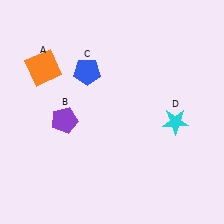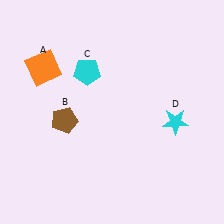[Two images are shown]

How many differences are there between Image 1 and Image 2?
There are 2 differences between the two images.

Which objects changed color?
B changed from purple to brown. C changed from blue to cyan.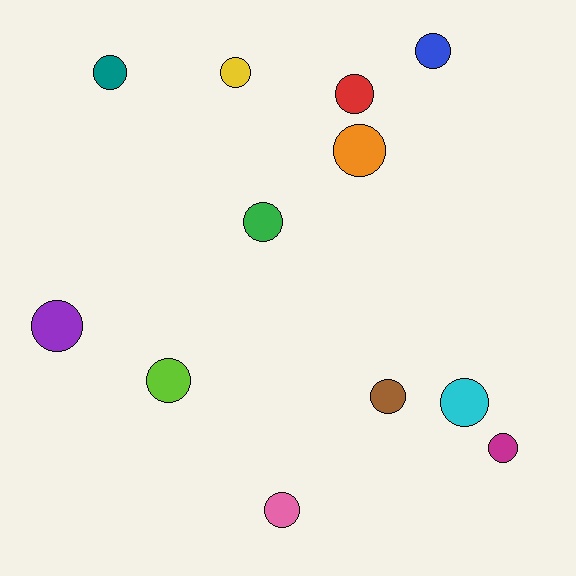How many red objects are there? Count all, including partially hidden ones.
There is 1 red object.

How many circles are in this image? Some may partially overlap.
There are 12 circles.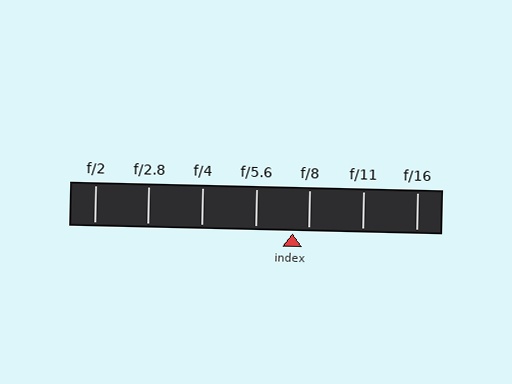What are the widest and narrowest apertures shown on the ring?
The widest aperture shown is f/2 and the narrowest is f/16.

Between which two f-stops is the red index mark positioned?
The index mark is between f/5.6 and f/8.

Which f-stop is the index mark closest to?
The index mark is closest to f/8.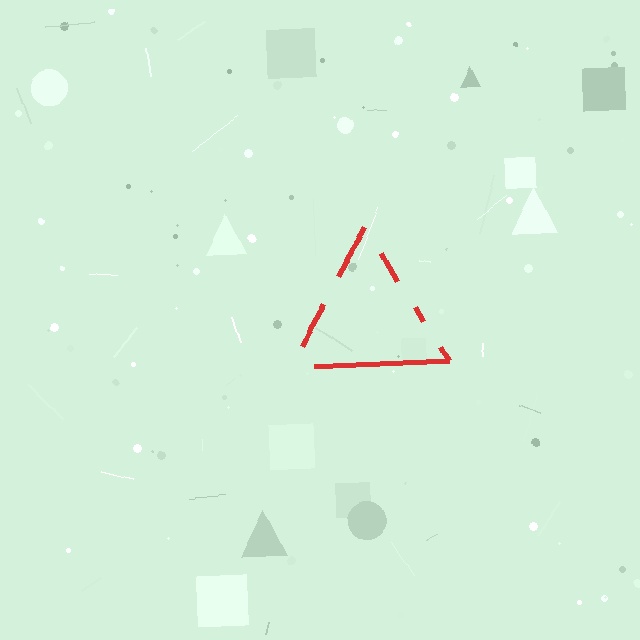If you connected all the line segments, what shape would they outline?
They would outline a triangle.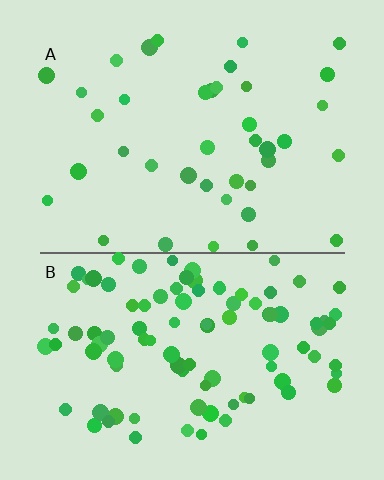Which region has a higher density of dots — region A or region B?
B (the bottom).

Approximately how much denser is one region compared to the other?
Approximately 2.4× — region B over region A.